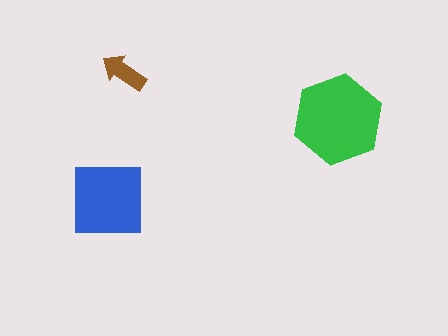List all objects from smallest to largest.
The brown arrow, the blue square, the green hexagon.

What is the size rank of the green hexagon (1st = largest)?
1st.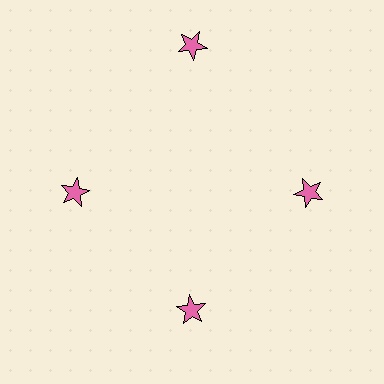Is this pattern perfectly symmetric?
No. The 4 pink stars are arranged in a ring, but one element near the 12 o'clock position is pushed outward from the center, breaking the 4-fold rotational symmetry.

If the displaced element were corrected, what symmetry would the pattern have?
It would have 4-fold rotational symmetry — the pattern would map onto itself every 90 degrees.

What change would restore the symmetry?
The symmetry would be restored by moving it inward, back onto the ring so that all 4 stars sit at equal angles and equal distance from the center.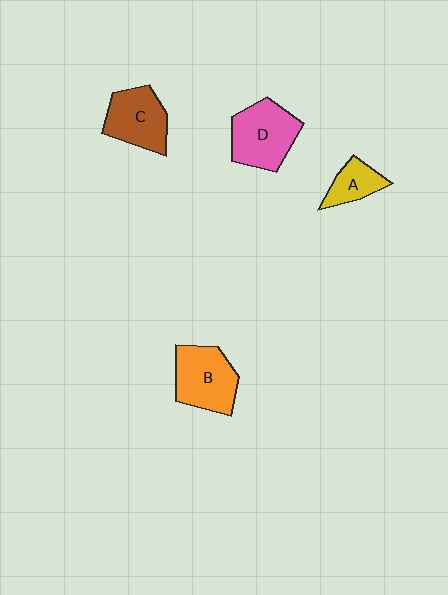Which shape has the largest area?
Shape D (pink).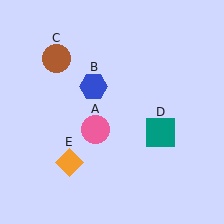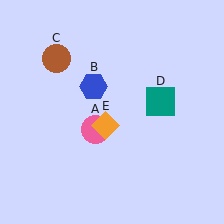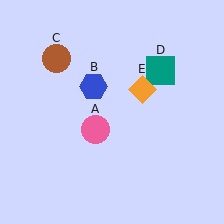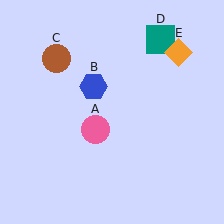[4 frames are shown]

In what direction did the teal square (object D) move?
The teal square (object D) moved up.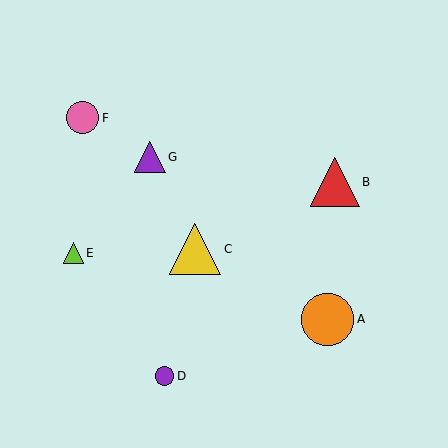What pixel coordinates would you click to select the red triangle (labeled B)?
Click at (335, 182) to select the red triangle B.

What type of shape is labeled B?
Shape B is a red triangle.